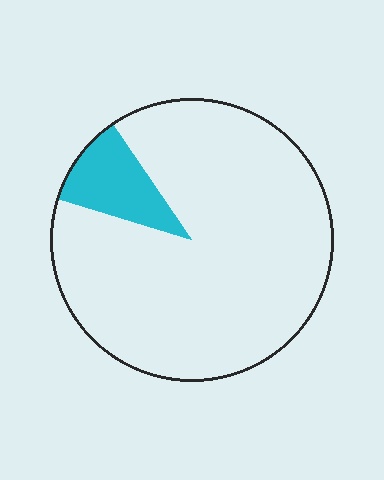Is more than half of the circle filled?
No.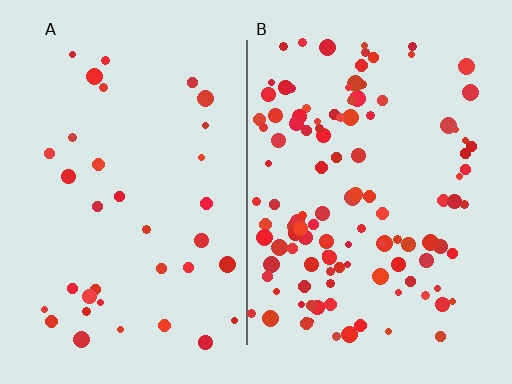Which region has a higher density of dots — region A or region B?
B (the right).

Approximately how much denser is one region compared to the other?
Approximately 3.2× — region B over region A.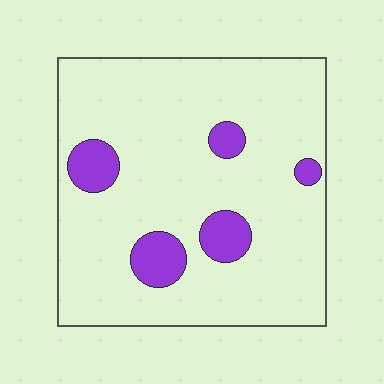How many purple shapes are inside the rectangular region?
5.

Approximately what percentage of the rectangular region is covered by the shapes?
Approximately 10%.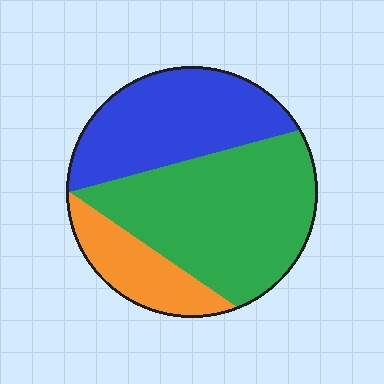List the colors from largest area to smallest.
From largest to smallest: green, blue, orange.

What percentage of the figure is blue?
Blue covers 34% of the figure.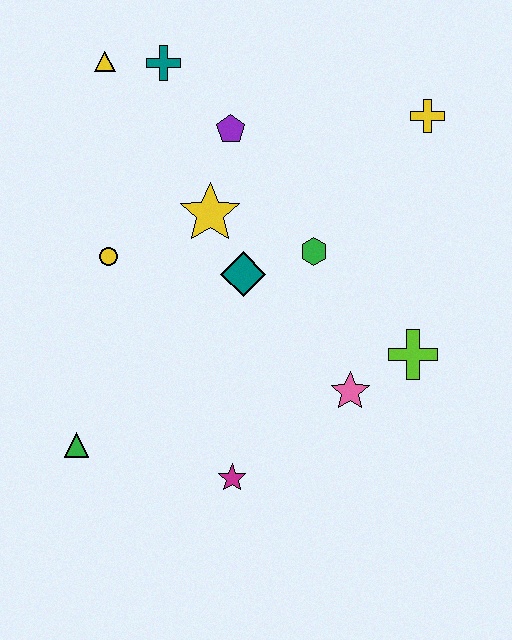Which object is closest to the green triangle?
The magenta star is closest to the green triangle.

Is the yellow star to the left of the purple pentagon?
Yes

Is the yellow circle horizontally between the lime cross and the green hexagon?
No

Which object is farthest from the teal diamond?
The yellow triangle is farthest from the teal diamond.